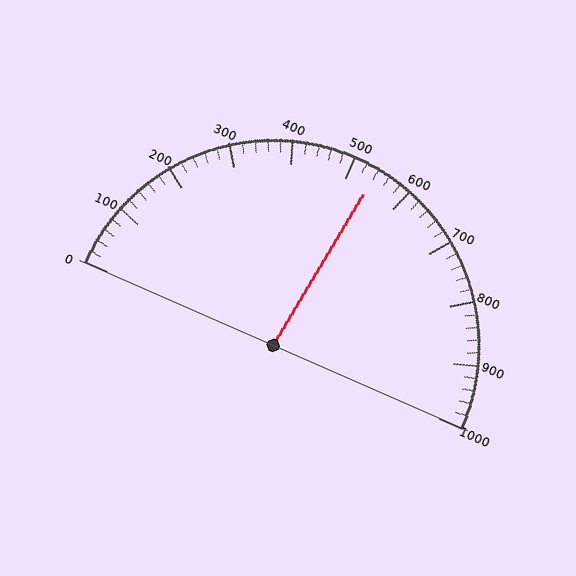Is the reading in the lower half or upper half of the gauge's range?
The reading is in the upper half of the range (0 to 1000).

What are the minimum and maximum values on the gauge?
The gauge ranges from 0 to 1000.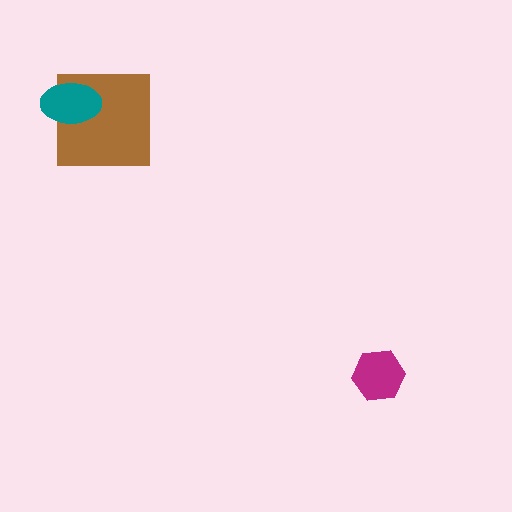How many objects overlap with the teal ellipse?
1 object overlaps with the teal ellipse.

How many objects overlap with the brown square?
1 object overlaps with the brown square.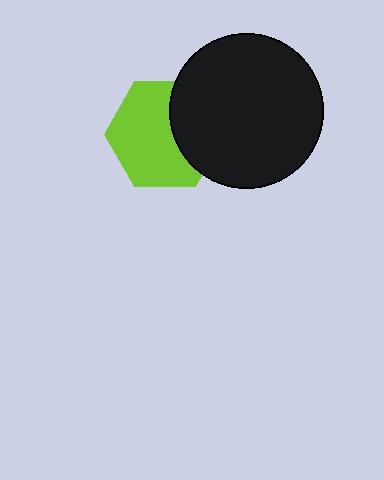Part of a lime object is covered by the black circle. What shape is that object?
It is a hexagon.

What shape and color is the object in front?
The object in front is a black circle.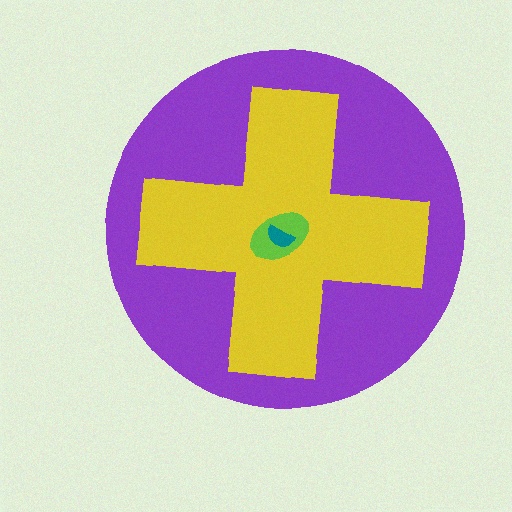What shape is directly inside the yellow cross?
The lime ellipse.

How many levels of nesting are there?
4.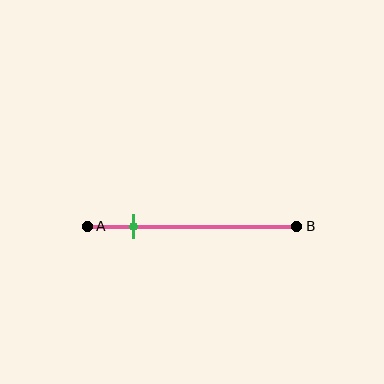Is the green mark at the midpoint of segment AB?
No, the mark is at about 20% from A, not at the 50% midpoint.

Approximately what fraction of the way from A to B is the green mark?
The green mark is approximately 20% of the way from A to B.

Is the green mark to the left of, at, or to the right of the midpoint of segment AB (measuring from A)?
The green mark is to the left of the midpoint of segment AB.